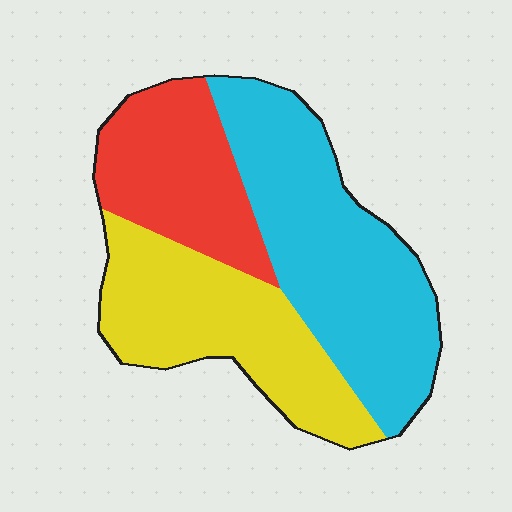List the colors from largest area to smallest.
From largest to smallest: cyan, yellow, red.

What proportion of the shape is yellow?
Yellow covers roughly 35% of the shape.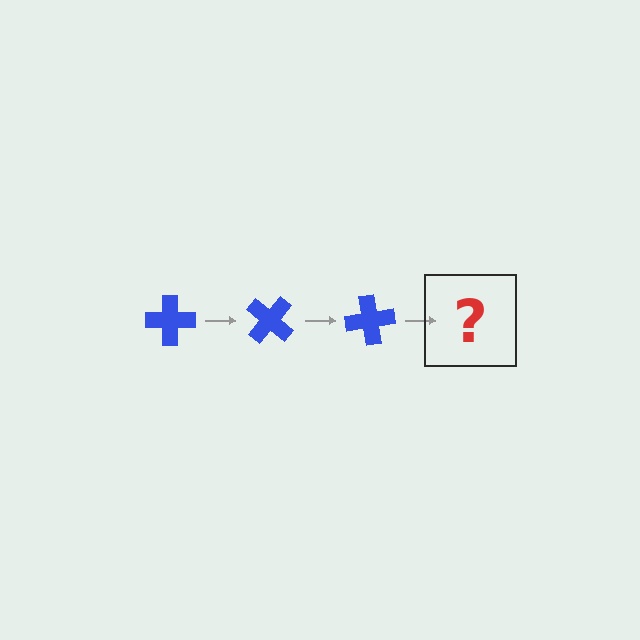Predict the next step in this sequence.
The next step is a blue cross rotated 120 degrees.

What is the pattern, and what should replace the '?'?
The pattern is that the cross rotates 40 degrees each step. The '?' should be a blue cross rotated 120 degrees.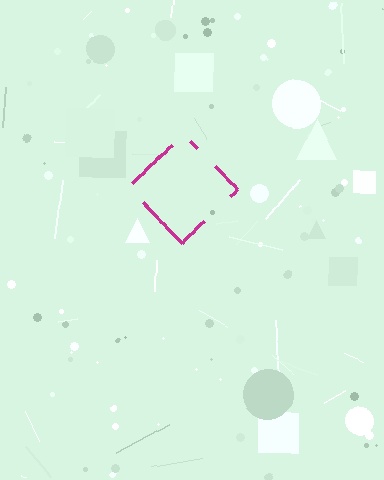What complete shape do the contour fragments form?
The contour fragments form a diamond.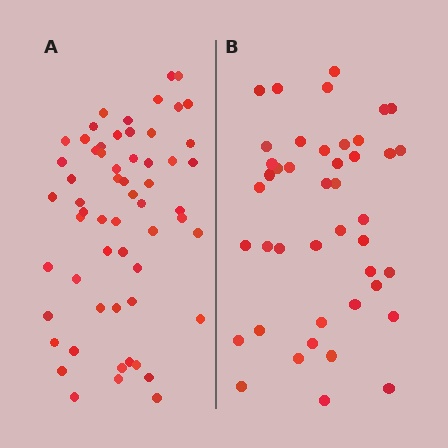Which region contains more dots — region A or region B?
Region A (the left region) has more dots.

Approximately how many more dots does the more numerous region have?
Region A has approximately 15 more dots than region B.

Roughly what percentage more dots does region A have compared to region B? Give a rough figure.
About 35% more.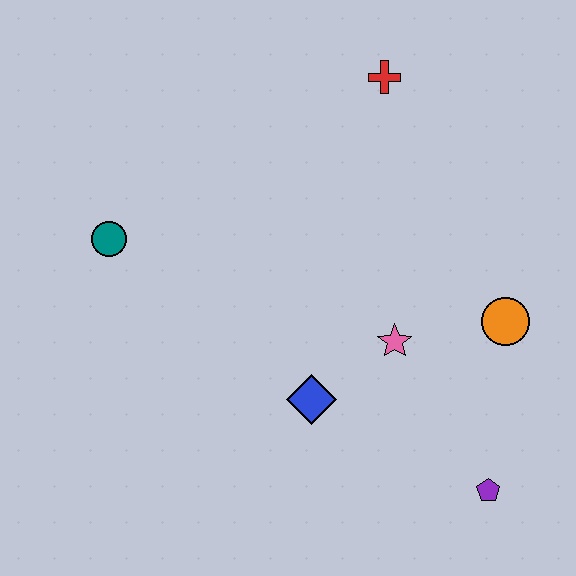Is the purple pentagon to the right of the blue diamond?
Yes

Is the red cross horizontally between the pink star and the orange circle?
No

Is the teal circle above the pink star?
Yes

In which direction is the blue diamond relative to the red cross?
The blue diamond is below the red cross.